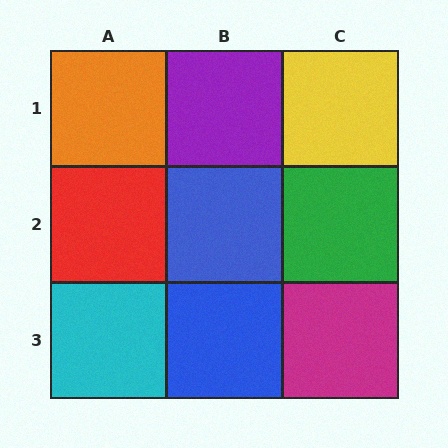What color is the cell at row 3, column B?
Blue.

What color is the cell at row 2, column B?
Blue.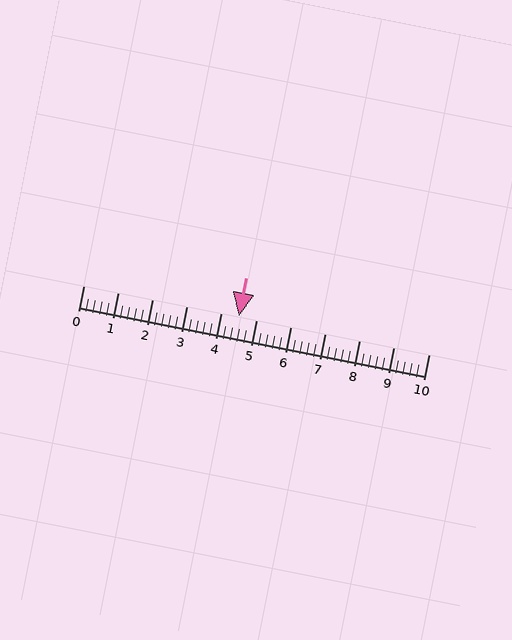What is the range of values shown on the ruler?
The ruler shows values from 0 to 10.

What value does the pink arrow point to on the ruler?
The pink arrow points to approximately 4.5.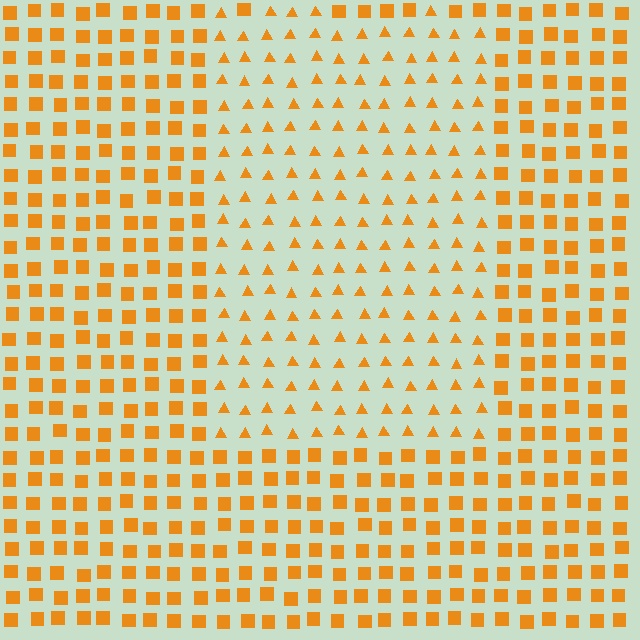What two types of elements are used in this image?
The image uses triangles inside the rectangle region and squares outside it.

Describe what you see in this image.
The image is filled with small orange elements arranged in a uniform grid. A rectangle-shaped region contains triangles, while the surrounding area contains squares. The boundary is defined purely by the change in element shape.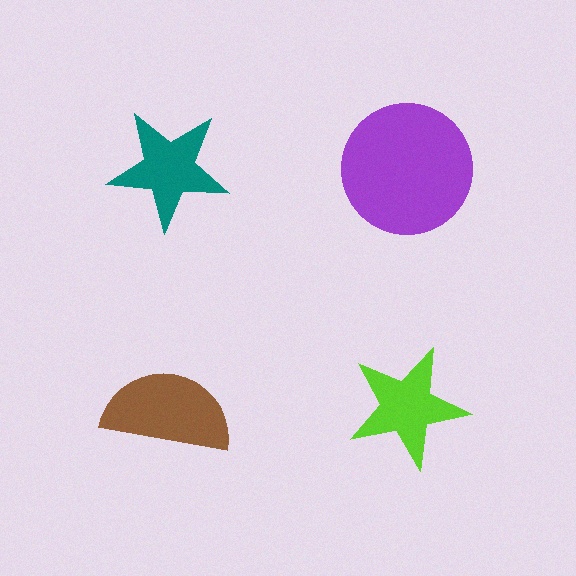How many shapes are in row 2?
2 shapes.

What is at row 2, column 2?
A lime star.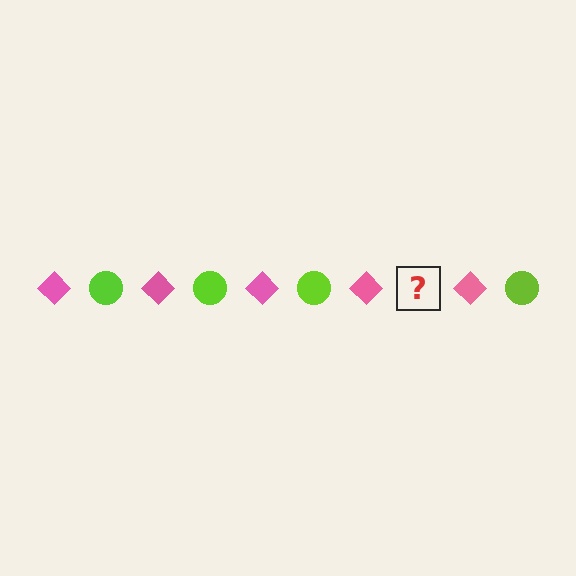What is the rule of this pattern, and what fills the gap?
The rule is that the pattern alternates between pink diamond and lime circle. The gap should be filled with a lime circle.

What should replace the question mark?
The question mark should be replaced with a lime circle.